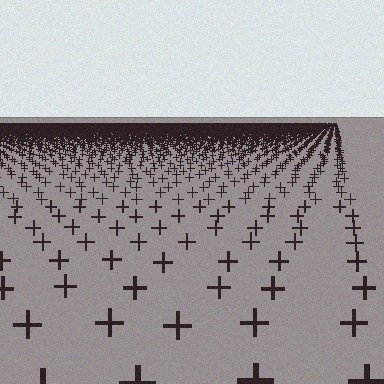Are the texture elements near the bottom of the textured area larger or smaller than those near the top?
Larger. Near the bottom, elements are closer to the viewer and appear at a bigger on-screen size.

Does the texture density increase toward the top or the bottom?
Density increases toward the top.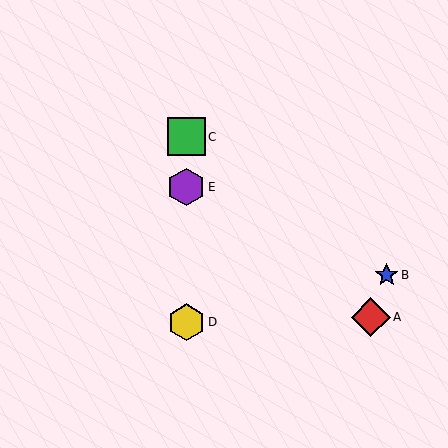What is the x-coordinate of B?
Object B is at x≈387.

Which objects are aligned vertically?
Objects C, D, E are aligned vertically.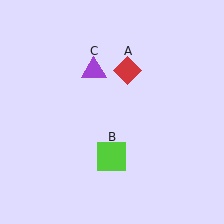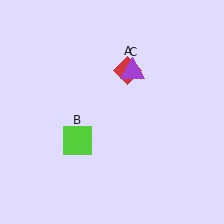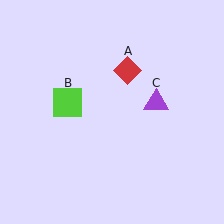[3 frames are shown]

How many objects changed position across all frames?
2 objects changed position: lime square (object B), purple triangle (object C).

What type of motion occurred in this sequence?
The lime square (object B), purple triangle (object C) rotated clockwise around the center of the scene.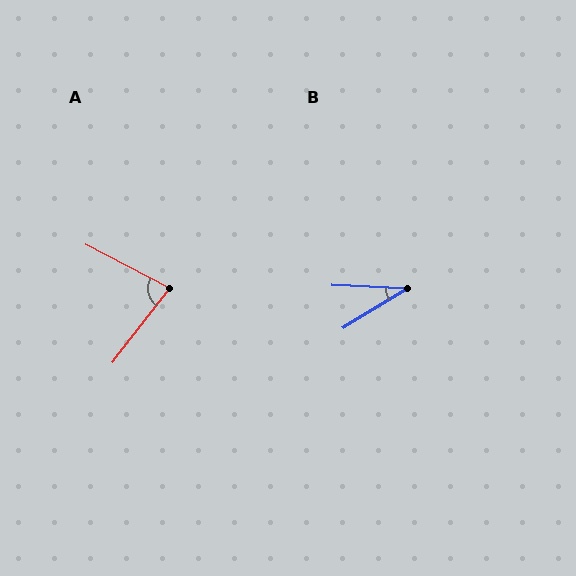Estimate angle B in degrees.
Approximately 34 degrees.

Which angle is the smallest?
B, at approximately 34 degrees.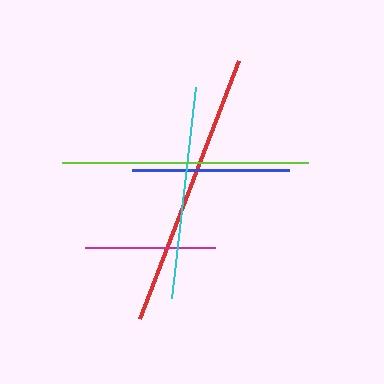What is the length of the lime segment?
The lime segment is approximately 247 pixels long.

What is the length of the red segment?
The red segment is approximately 277 pixels long.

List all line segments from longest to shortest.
From longest to shortest: red, lime, cyan, blue, magenta.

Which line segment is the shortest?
The magenta line is the shortest at approximately 129 pixels.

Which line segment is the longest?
The red line is the longest at approximately 277 pixels.